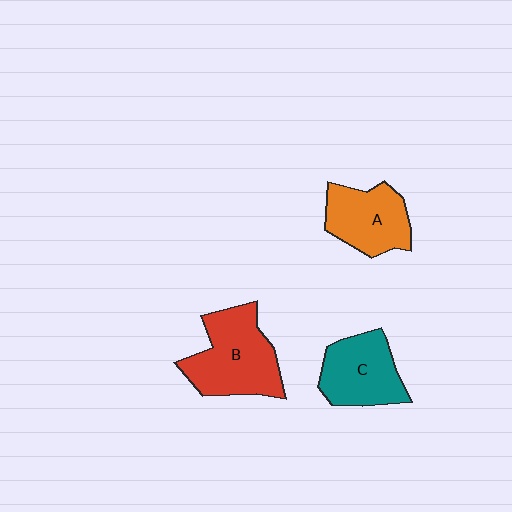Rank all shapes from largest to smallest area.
From largest to smallest: B (red), C (teal), A (orange).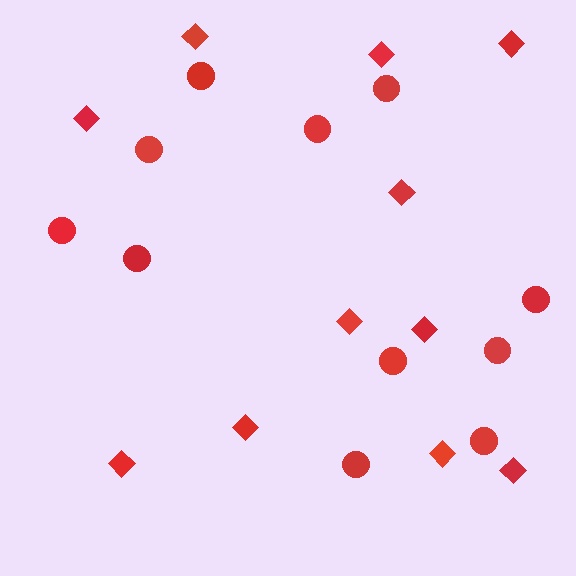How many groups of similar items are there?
There are 2 groups: one group of diamonds (11) and one group of circles (11).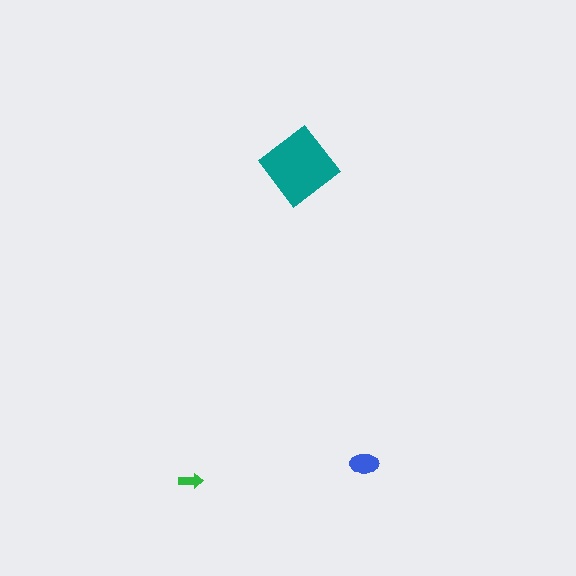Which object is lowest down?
The green arrow is bottommost.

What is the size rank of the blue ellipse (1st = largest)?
2nd.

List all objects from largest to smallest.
The teal diamond, the blue ellipse, the green arrow.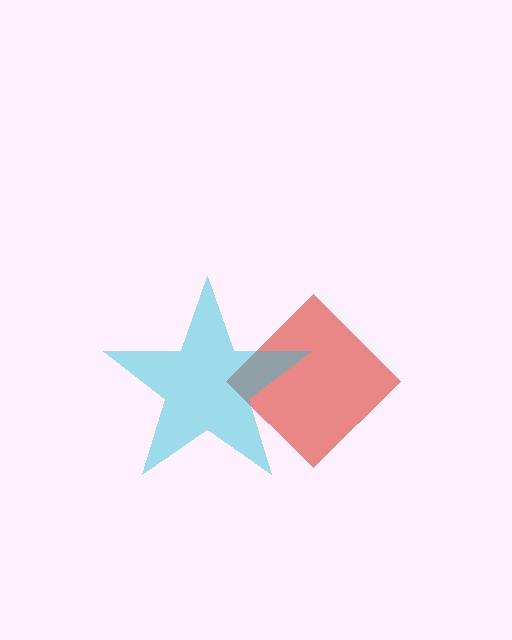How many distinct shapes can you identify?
There are 2 distinct shapes: a red diamond, a cyan star.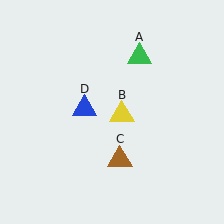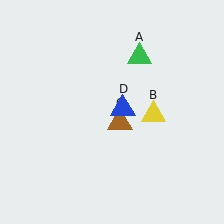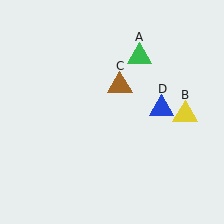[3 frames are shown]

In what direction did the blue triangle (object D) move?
The blue triangle (object D) moved right.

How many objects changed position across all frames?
3 objects changed position: yellow triangle (object B), brown triangle (object C), blue triangle (object D).